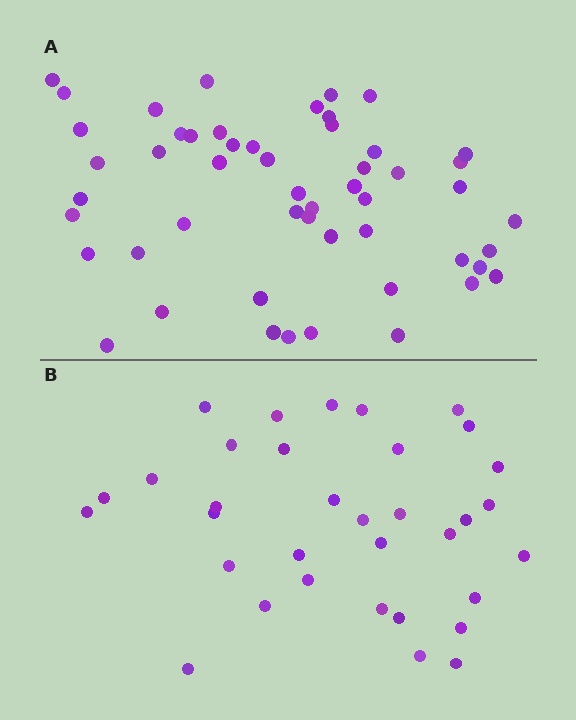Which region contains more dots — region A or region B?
Region A (the top region) has more dots.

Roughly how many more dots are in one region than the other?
Region A has approximately 20 more dots than region B.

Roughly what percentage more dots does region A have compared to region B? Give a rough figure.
About 55% more.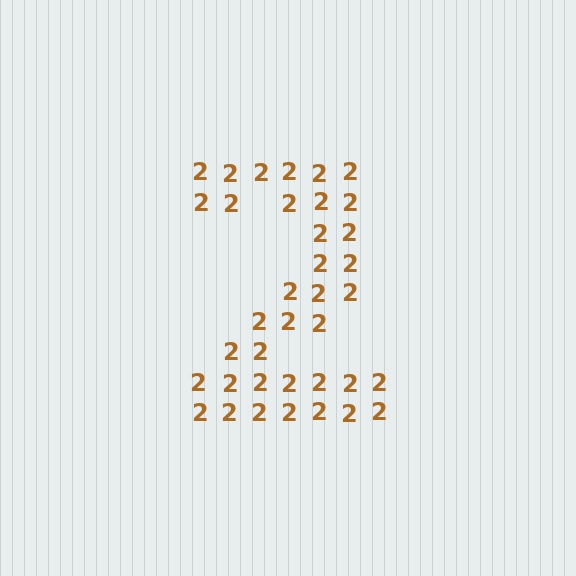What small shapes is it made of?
It is made of small digit 2's.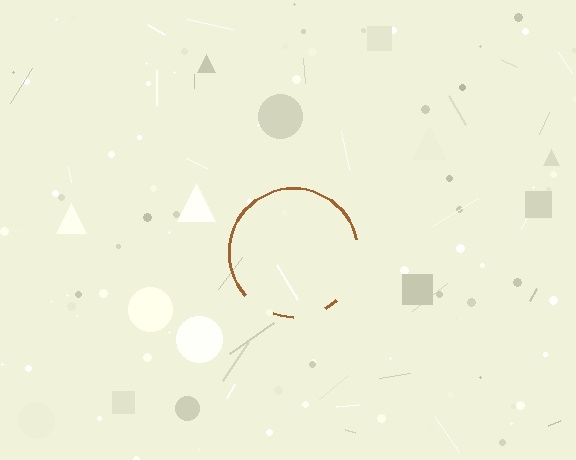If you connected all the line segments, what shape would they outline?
They would outline a circle.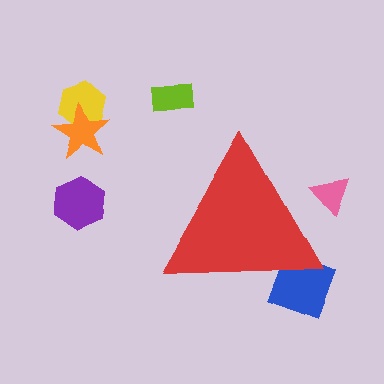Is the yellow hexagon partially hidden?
No, the yellow hexagon is fully visible.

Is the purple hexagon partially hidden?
No, the purple hexagon is fully visible.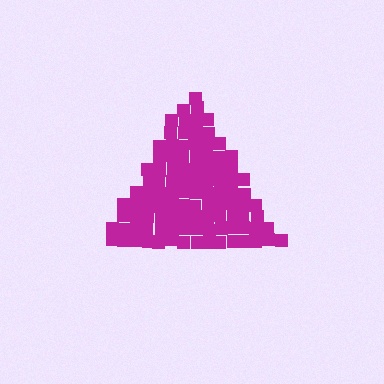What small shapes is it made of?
It is made of small squares.